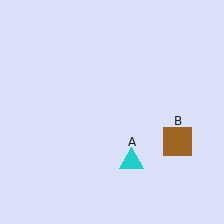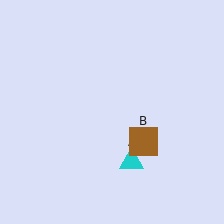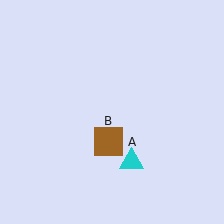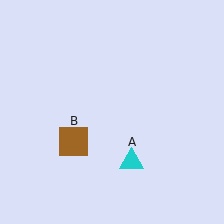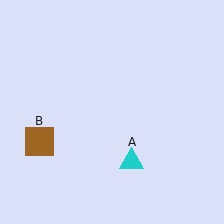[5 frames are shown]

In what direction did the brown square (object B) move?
The brown square (object B) moved left.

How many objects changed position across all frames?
1 object changed position: brown square (object B).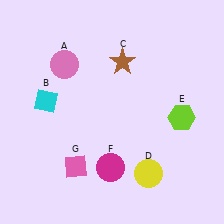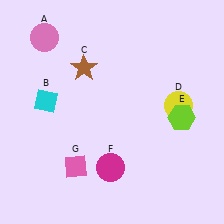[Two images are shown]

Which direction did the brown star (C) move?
The brown star (C) moved left.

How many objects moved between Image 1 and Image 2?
3 objects moved between the two images.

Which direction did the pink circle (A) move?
The pink circle (A) moved up.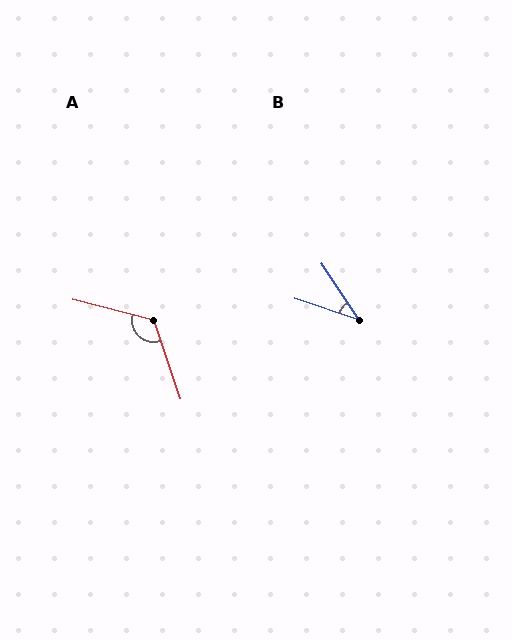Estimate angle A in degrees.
Approximately 123 degrees.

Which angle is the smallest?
B, at approximately 38 degrees.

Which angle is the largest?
A, at approximately 123 degrees.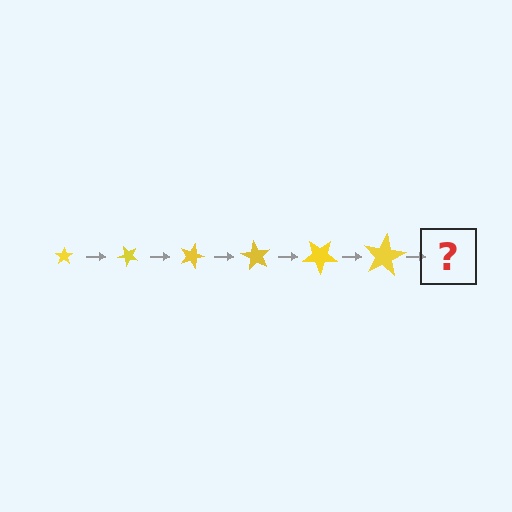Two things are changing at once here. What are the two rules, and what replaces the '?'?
The two rules are that the star grows larger each step and it rotates 45 degrees each step. The '?' should be a star, larger than the previous one and rotated 270 degrees from the start.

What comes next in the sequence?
The next element should be a star, larger than the previous one and rotated 270 degrees from the start.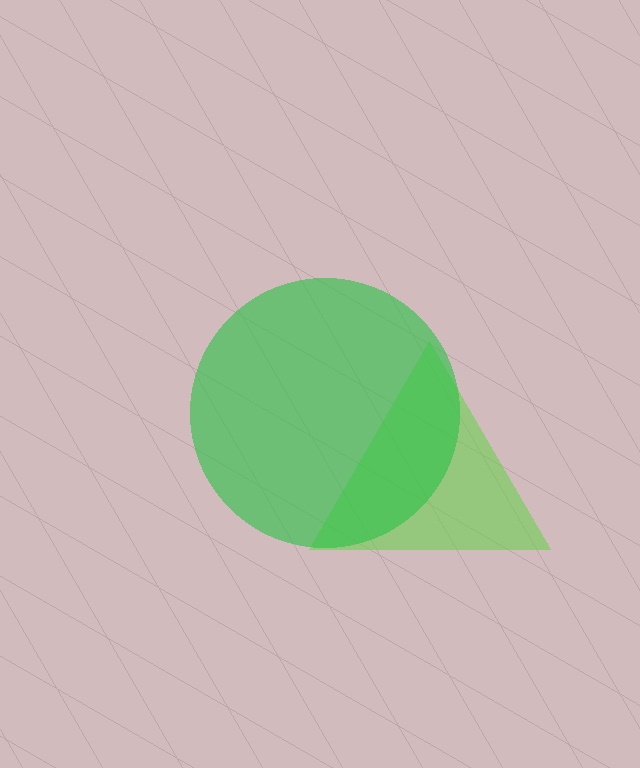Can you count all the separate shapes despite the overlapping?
Yes, there are 2 separate shapes.